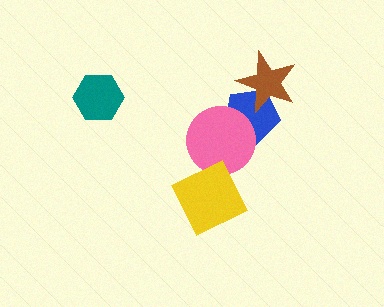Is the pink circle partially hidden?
Yes, it is partially covered by another shape.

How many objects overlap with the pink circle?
2 objects overlap with the pink circle.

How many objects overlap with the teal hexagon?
0 objects overlap with the teal hexagon.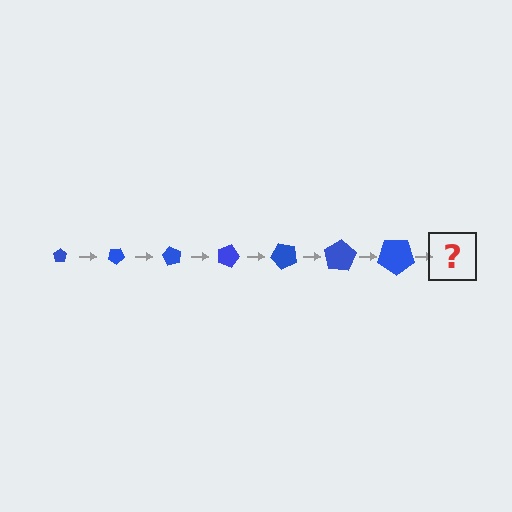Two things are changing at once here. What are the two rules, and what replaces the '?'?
The two rules are that the pentagon grows larger each step and it rotates 30 degrees each step. The '?' should be a pentagon, larger than the previous one and rotated 210 degrees from the start.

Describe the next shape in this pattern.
It should be a pentagon, larger than the previous one and rotated 210 degrees from the start.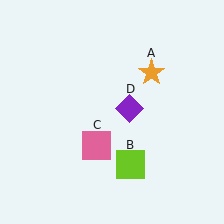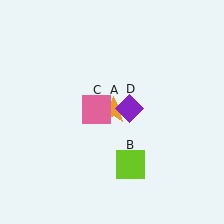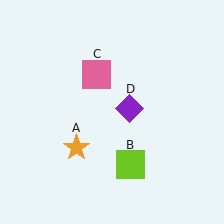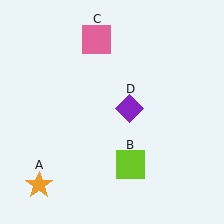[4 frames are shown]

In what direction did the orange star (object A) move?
The orange star (object A) moved down and to the left.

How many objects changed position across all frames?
2 objects changed position: orange star (object A), pink square (object C).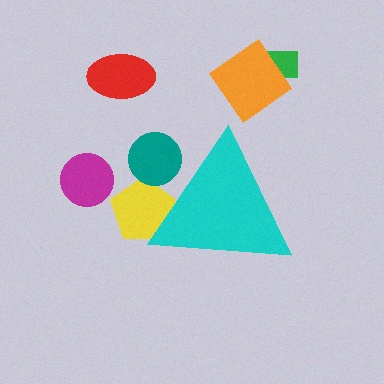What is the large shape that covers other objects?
A cyan triangle.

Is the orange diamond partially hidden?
No, the orange diamond is fully visible.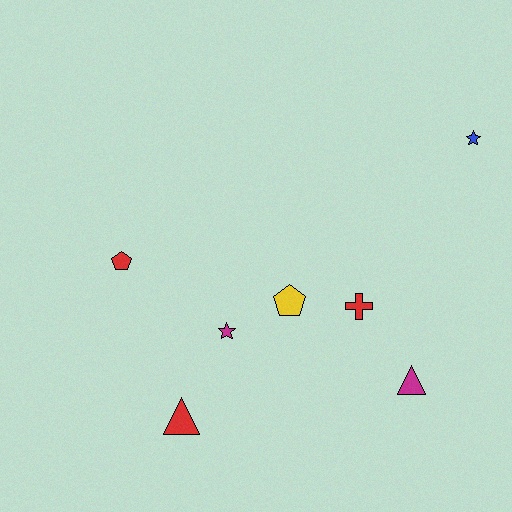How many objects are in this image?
There are 7 objects.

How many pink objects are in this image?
There are no pink objects.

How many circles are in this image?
There are no circles.